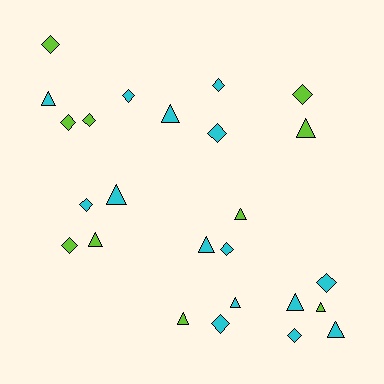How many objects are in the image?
There are 25 objects.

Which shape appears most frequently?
Diamond, with 13 objects.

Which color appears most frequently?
Cyan, with 15 objects.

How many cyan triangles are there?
There are 7 cyan triangles.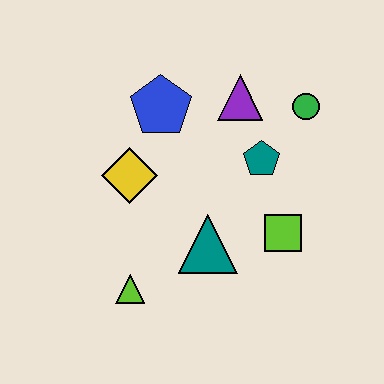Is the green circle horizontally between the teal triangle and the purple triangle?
No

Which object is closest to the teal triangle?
The lime square is closest to the teal triangle.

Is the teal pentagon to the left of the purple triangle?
No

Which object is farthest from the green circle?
The lime triangle is farthest from the green circle.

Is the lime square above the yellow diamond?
No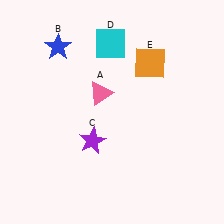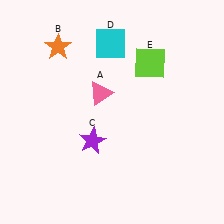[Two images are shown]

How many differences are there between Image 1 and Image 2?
There are 2 differences between the two images.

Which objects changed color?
B changed from blue to orange. E changed from orange to lime.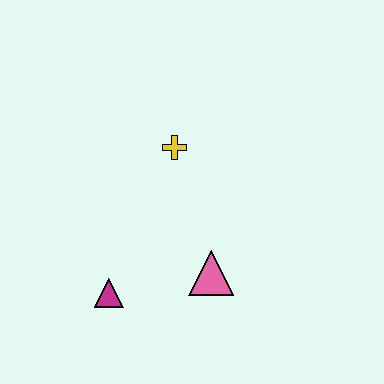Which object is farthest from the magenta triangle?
The yellow cross is farthest from the magenta triangle.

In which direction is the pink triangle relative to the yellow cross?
The pink triangle is below the yellow cross.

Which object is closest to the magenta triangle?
The pink triangle is closest to the magenta triangle.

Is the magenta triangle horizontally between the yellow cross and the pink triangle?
No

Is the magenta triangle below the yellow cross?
Yes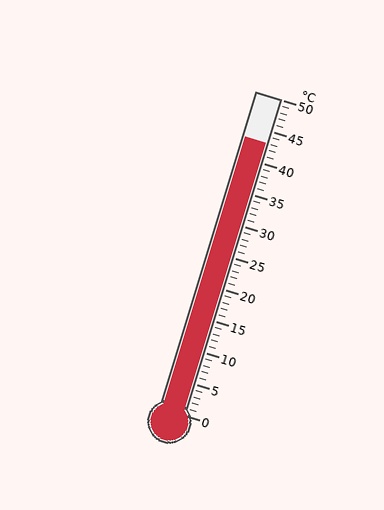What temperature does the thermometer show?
The thermometer shows approximately 43°C.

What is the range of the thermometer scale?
The thermometer scale ranges from 0°C to 50°C.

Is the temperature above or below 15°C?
The temperature is above 15°C.